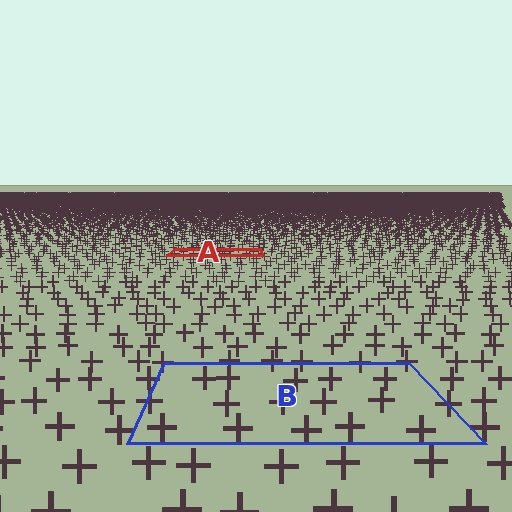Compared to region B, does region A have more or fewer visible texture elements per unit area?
Region A has more texture elements per unit area — they are packed more densely because it is farther away.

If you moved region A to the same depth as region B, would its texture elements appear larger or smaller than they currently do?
They would appear larger. At a closer depth, the same texture elements are projected at a bigger on-screen size.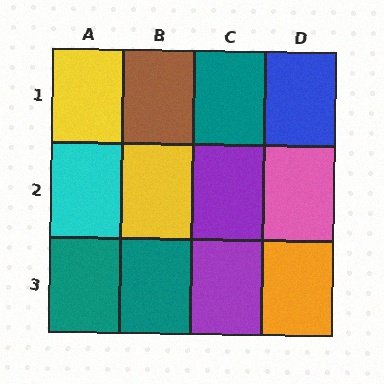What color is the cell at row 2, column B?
Yellow.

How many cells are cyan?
1 cell is cyan.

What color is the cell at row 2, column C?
Purple.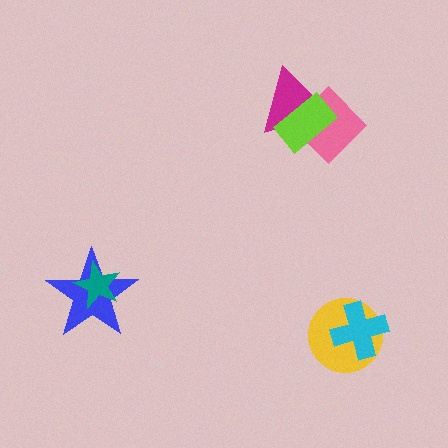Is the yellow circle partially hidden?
Yes, it is partially covered by another shape.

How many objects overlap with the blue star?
1 object overlaps with the blue star.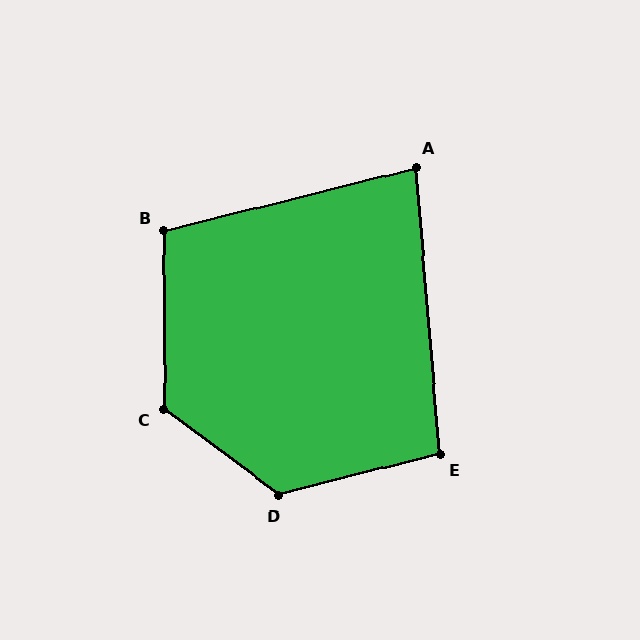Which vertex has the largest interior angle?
D, at approximately 129 degrees.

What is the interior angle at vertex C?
Approximately 127 degrees (obtuse).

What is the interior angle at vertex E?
Approximately 99 degrees (obtuse).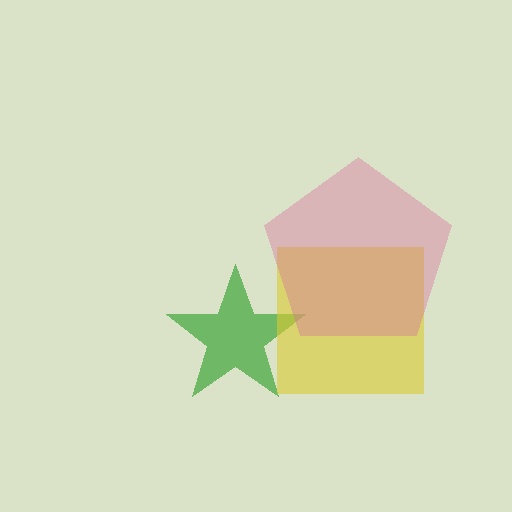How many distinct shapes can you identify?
There are 3 distinct shapes: a green star, a yellow square, a pink pentagon.